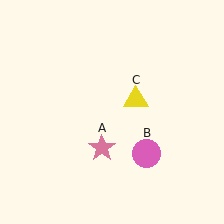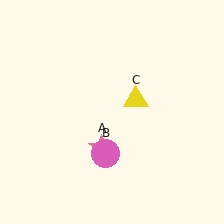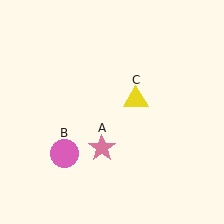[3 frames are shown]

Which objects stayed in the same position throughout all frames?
Pink star (object A) and yellow triangle (object C) remained stationary.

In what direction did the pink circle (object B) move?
The pink circle (object B) moved left.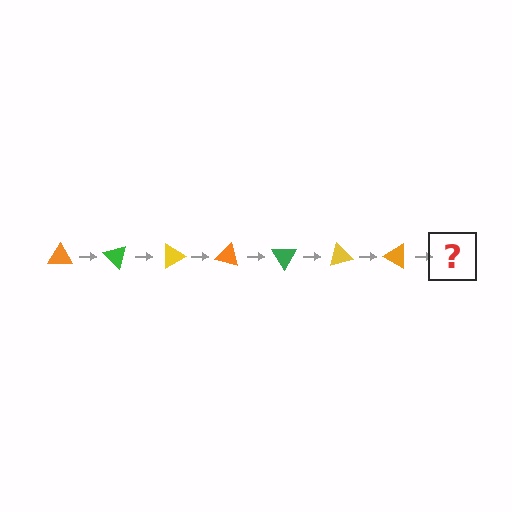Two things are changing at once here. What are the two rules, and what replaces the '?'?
The two rules are that it rotates 45 degrees each step and the color cycles through orange, green, and yellow. The '?' should be a green triangle, rotated 315 degrees from the start.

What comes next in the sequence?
The next element should be a green triangle, rotated 315 degrees from the start.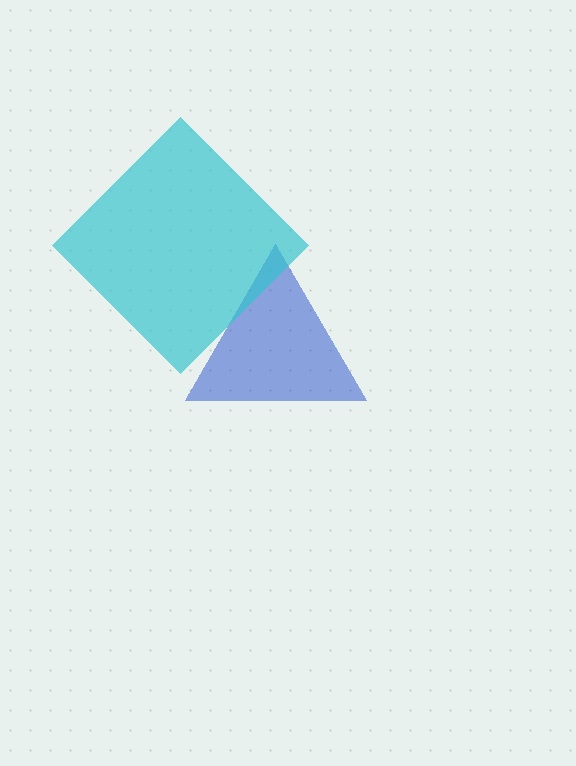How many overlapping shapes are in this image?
There are 2 overlapping shapes in the image.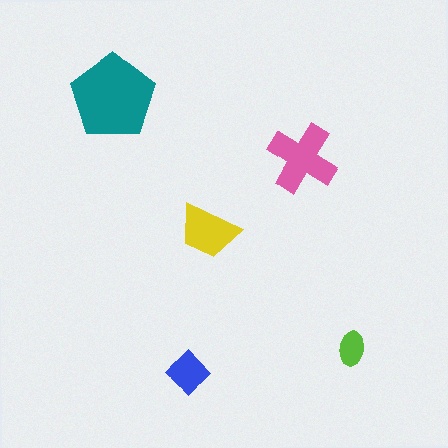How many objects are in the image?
There are 5 objects in the image.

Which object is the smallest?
The lime ellipse.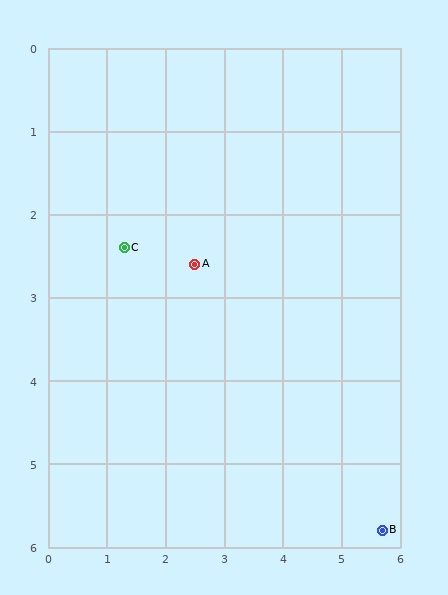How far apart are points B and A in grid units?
Points B and A are about 4.5 grid units apart.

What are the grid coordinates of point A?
Point A is at approximately (2.5, 2.6).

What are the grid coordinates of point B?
Point B is at approximately (5.7, 5.8).